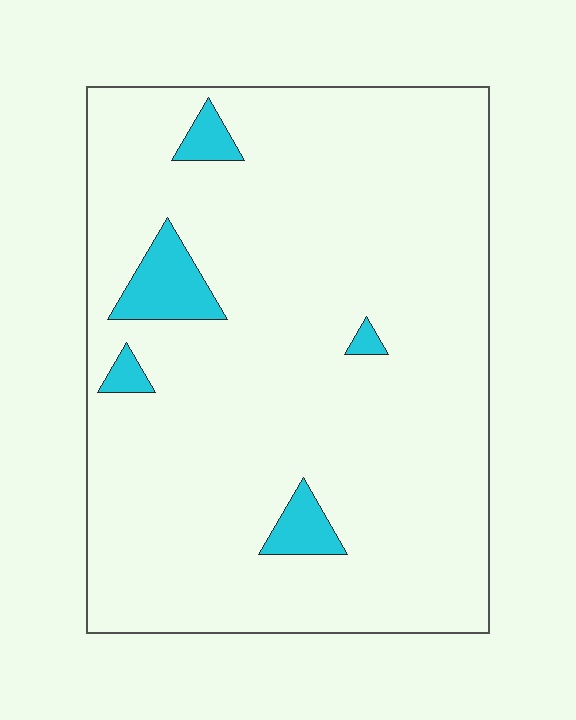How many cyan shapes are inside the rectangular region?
5.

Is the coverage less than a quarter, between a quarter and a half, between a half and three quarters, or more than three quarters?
Less than a quarter.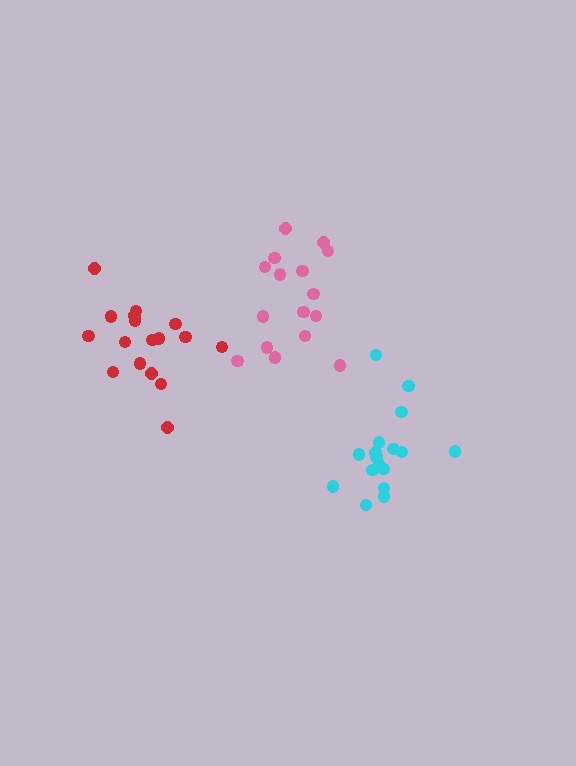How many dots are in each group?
Group 1: 17 dots, Group 2: 16 dots, Group 3: 17 dots (50 total).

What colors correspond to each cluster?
The clusters are colored: cyan, pink, red.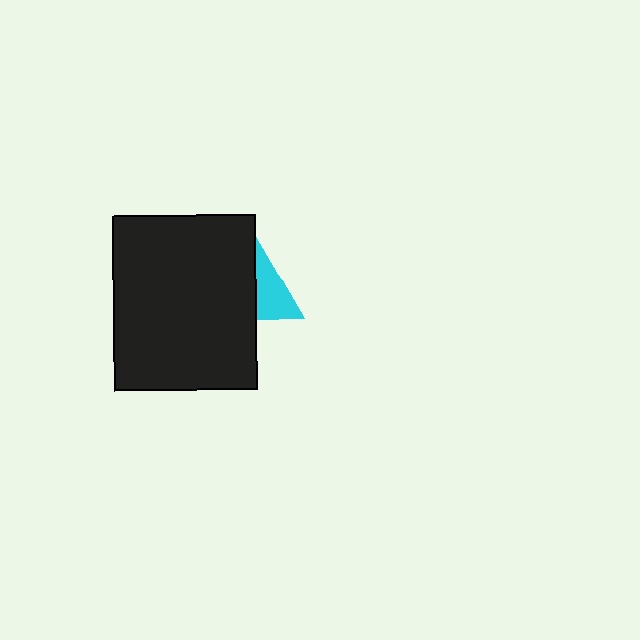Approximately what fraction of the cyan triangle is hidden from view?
Roughly 52% of the cyan triangle is hidden behind the black rectangle.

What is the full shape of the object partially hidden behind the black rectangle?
The partially hidden object is a cyan triangle.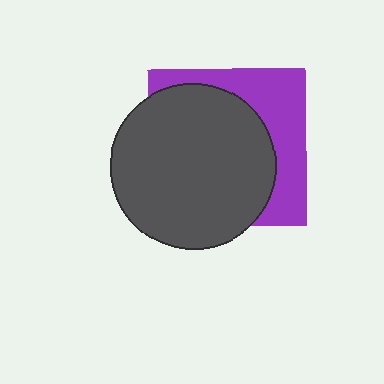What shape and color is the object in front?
The object in front is a dark gray circle.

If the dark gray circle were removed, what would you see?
You would see the complete purple square.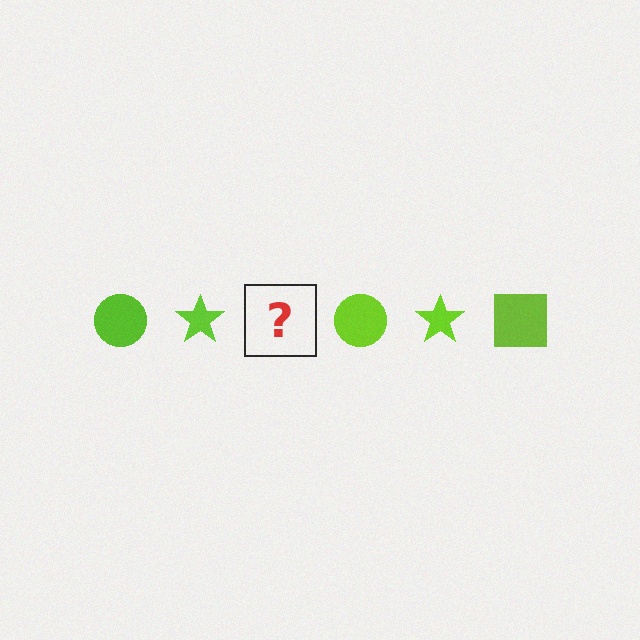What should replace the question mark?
The question mark should be replaced with a lime square.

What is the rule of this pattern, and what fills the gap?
The rule is that the pattern cycles through circle, star, square shapes in lime. The gap should be filled with a lime square.